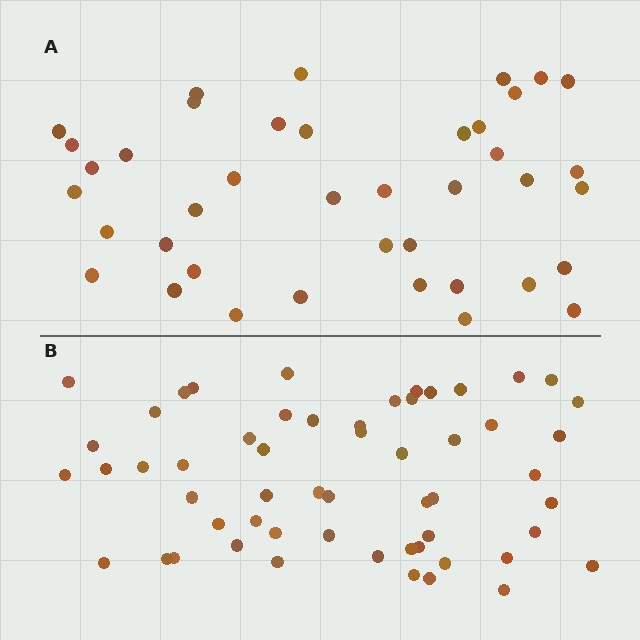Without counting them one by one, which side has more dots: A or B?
Region B (the bottom region) has more dots.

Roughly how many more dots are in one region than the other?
Region B has approximately 15 more dots than region A.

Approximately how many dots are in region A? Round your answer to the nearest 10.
About 40 dots.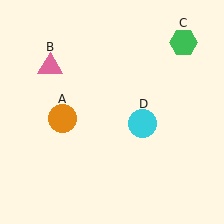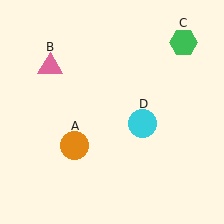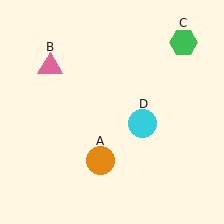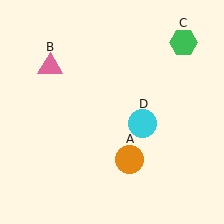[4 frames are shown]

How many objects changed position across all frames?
1 object changed position: orange circle (object A).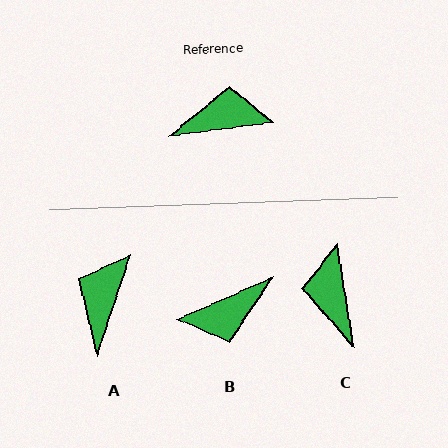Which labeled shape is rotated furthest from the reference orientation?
B, about 164 degrees away.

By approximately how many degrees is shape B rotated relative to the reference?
Approximately 164 degrees clockwise.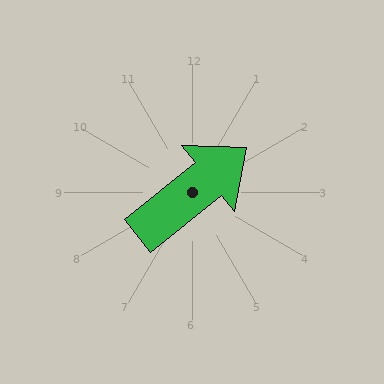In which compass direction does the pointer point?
Northeast.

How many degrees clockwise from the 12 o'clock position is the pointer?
Approximately 51 degrees.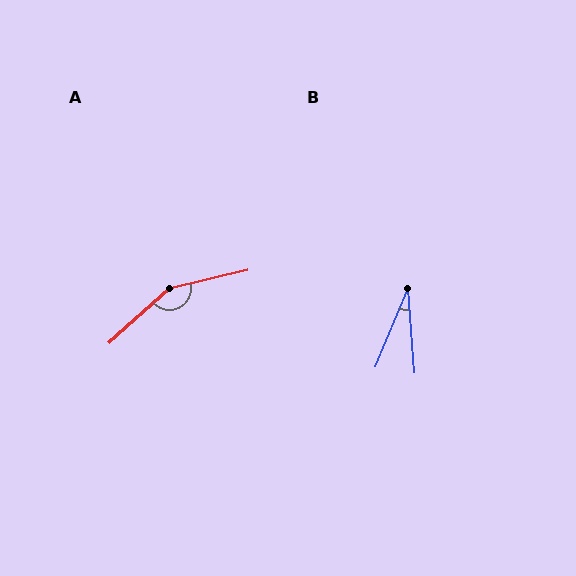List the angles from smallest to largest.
B (27°), A (151°).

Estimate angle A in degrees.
Approximately 151 degrees.